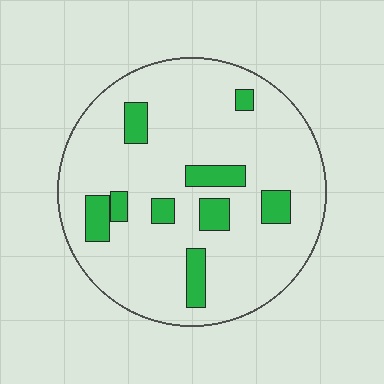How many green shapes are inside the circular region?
9.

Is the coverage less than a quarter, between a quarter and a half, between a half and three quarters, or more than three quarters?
Less than a quarter.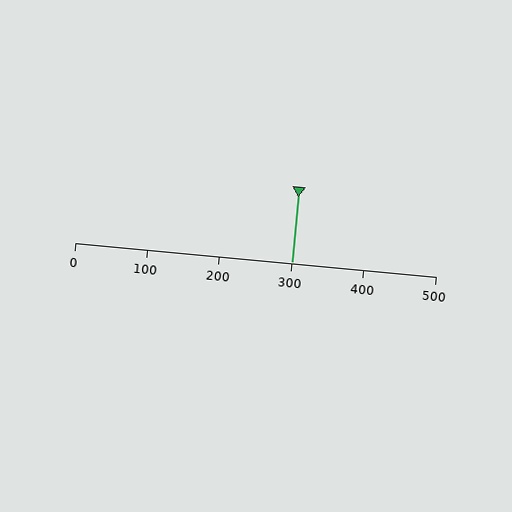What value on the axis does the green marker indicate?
The marker indicates approximately 300.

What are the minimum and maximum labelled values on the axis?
The axis runs from 0 to 500.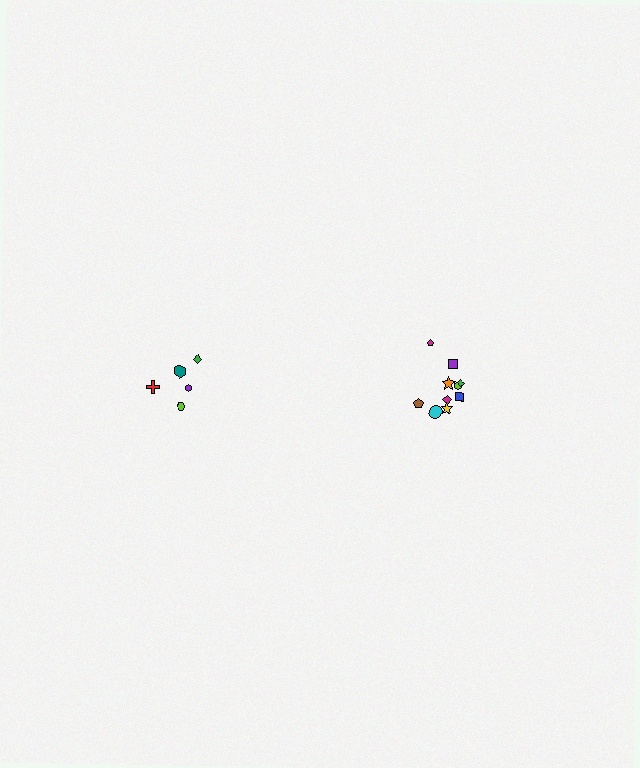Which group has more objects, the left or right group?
The right group.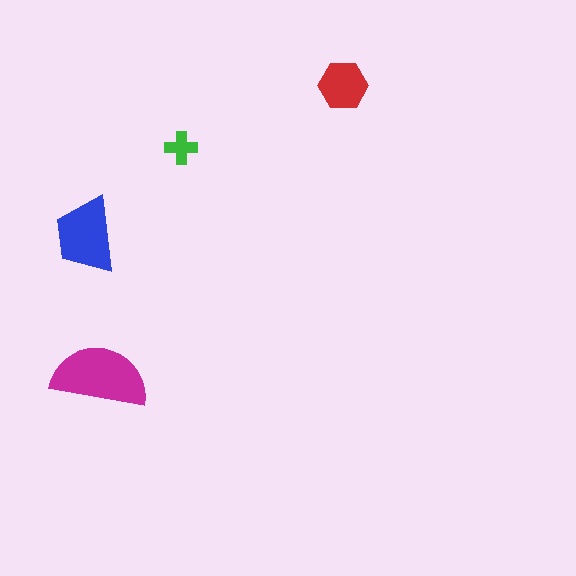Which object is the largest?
The magenta semicircle.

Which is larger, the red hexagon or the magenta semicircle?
The magenta semicircle.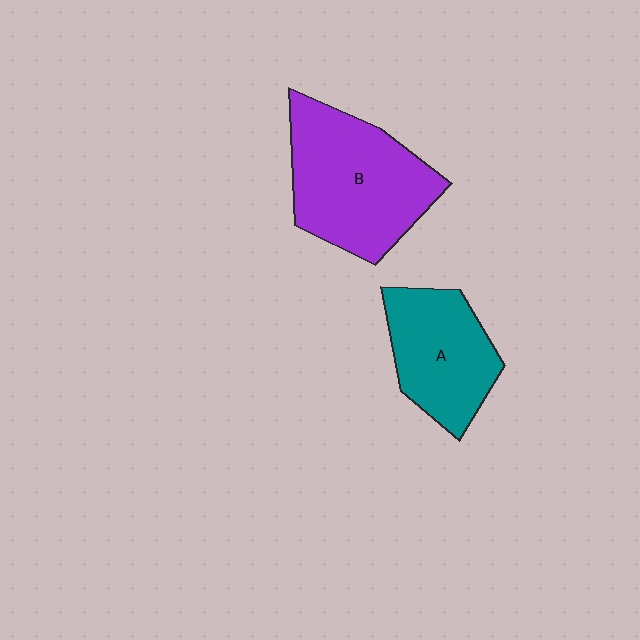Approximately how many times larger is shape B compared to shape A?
Approximately 1.4 times.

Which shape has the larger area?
Shape B (purple).